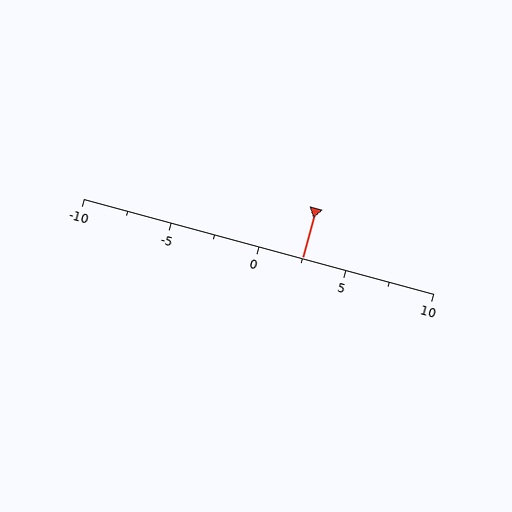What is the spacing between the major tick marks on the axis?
The major ticks are spaced 5 apart.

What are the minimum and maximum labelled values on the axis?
The axis runs from -10 to 10.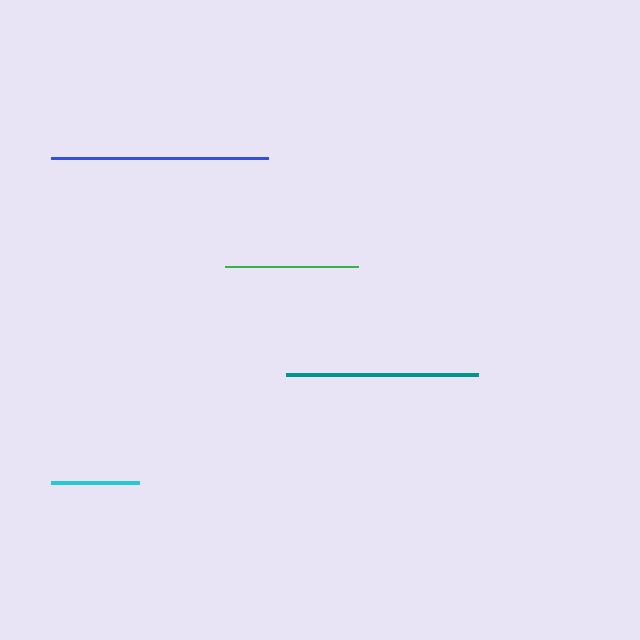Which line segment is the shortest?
The cyan line is the shortest at approximately 88 pixels.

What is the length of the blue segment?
The blue segment is approximately 217 pixels long.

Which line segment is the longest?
The blue line is the longest at approximately 217 pixels.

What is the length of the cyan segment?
The cyan segment is approximately 88 pixels long.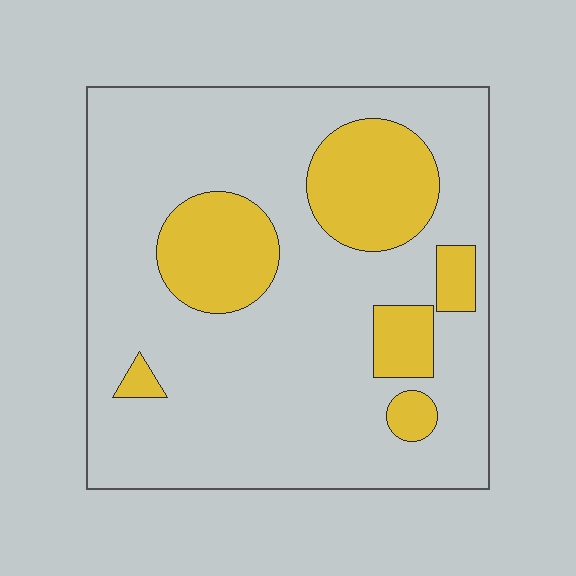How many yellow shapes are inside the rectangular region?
6.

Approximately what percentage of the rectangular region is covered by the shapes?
Approximately 20%.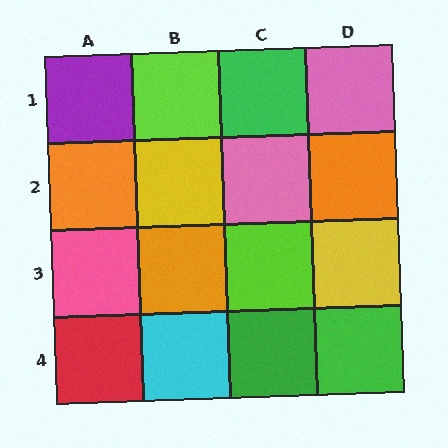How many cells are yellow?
2 cells are yellow.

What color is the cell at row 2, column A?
Orange.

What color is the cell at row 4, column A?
Red.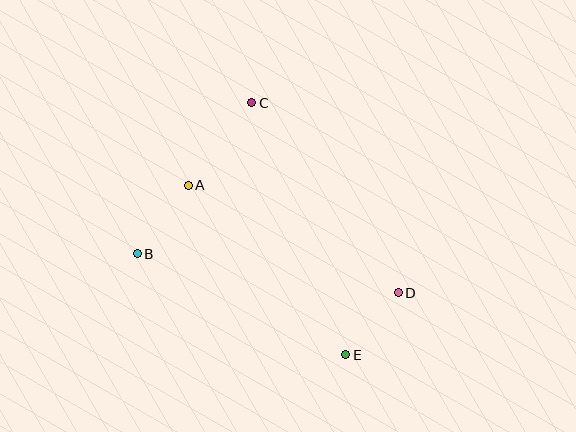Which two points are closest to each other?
Points D and E are closest to each other.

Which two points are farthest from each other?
Points C and E are farthest from each other.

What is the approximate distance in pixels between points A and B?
The distance between A and B is approximately 85 pixels.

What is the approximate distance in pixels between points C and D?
The distance between C and D is approximately 240 pixels.